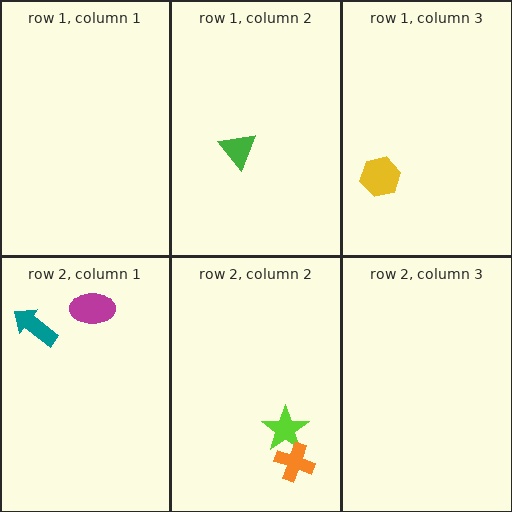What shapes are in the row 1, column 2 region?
The green triangle.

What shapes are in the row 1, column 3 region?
The yellow hexagon.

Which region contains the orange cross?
The row 2, column 2 region.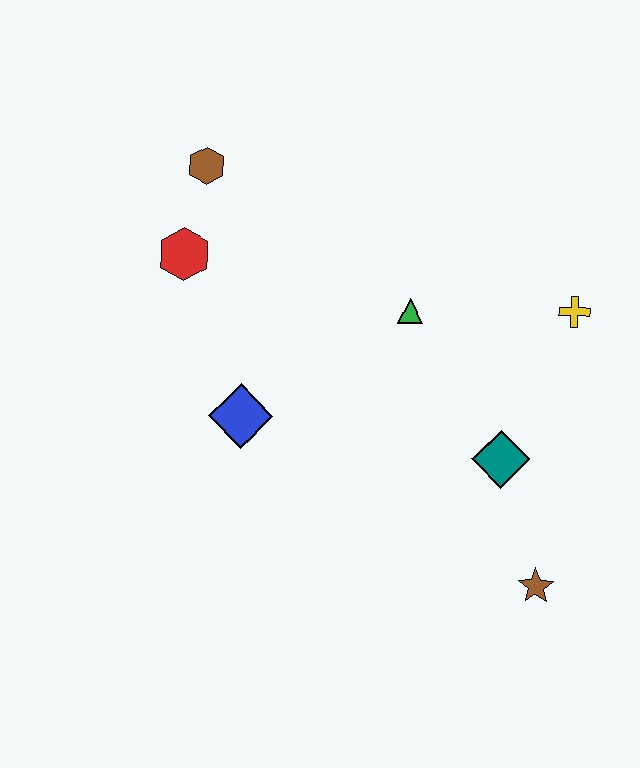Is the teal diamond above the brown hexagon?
No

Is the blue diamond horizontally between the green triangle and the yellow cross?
No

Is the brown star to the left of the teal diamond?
No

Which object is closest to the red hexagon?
The brown hexagon is closest to the red hexagon.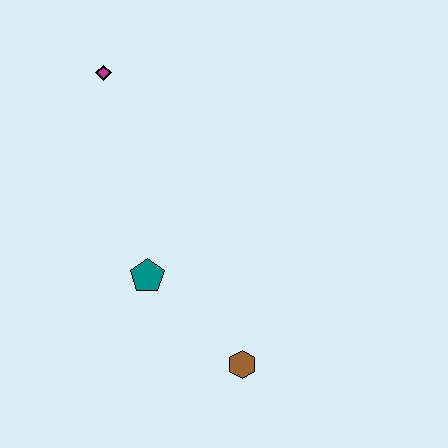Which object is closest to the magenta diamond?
The teal pentagon is closest to the magenta diamond.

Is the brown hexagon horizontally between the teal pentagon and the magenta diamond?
No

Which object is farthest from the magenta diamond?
The brown hexagon is farthest from the magenta diamond.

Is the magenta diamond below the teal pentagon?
No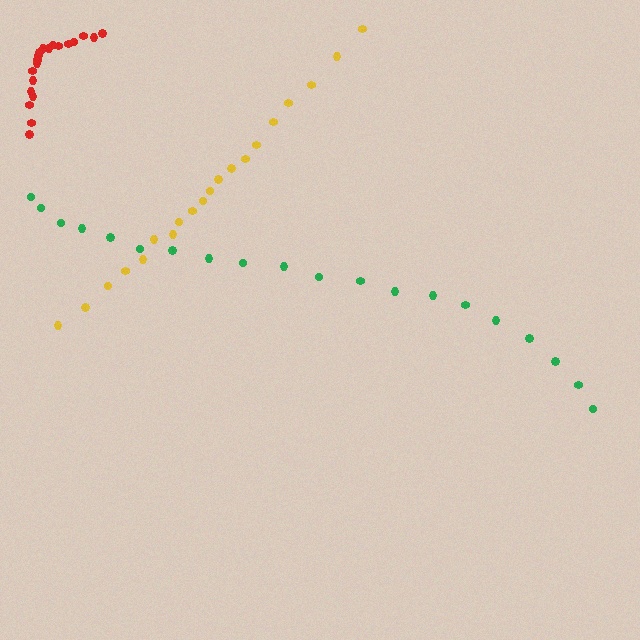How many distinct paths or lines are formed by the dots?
There are 3 distinct paths.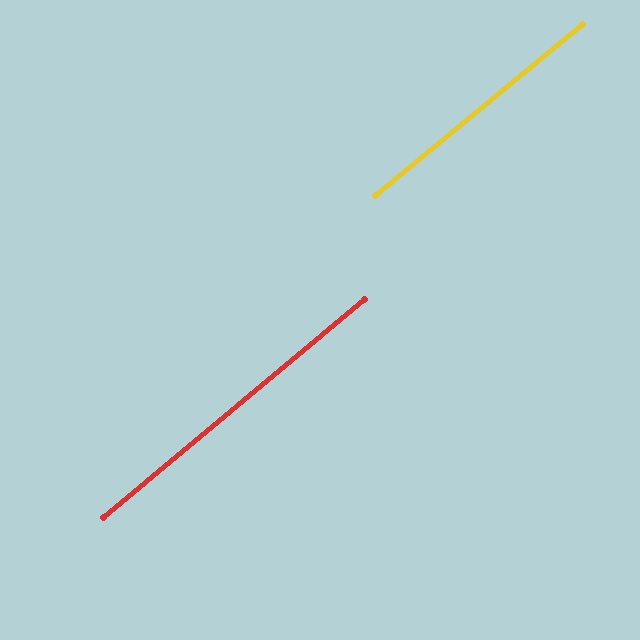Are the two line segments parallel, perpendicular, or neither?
Parallel — their directions differ by only 0.5°.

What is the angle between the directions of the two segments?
Approximately 0 degrees.